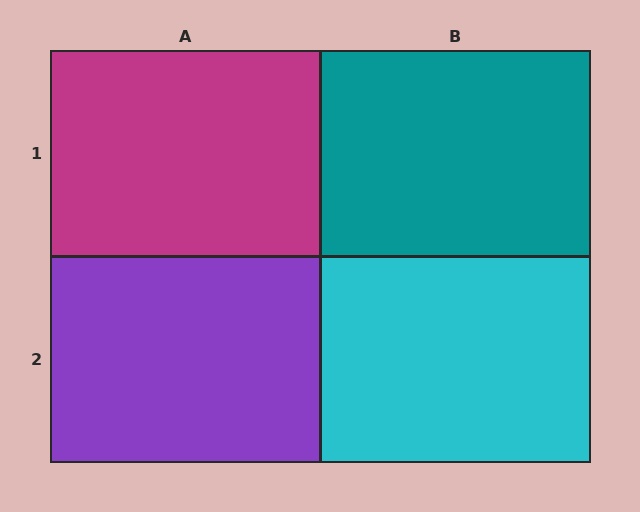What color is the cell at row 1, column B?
Teal.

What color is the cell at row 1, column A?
Magenta.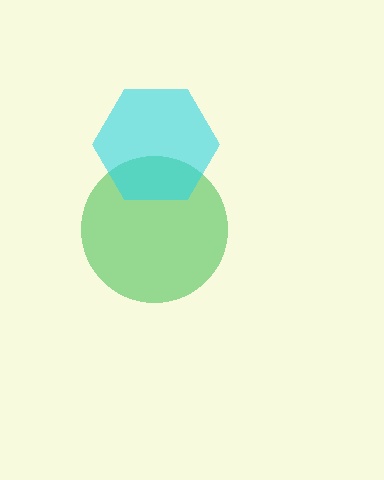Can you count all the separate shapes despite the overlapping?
Yes, there are 2 separate shapes.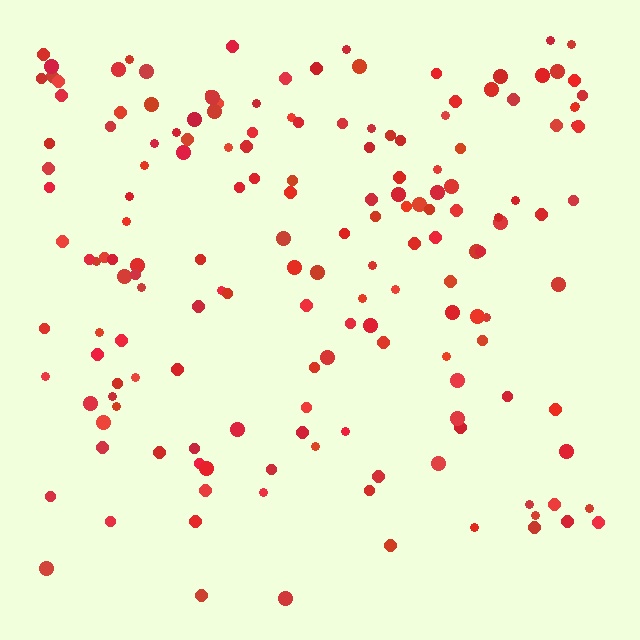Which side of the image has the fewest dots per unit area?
The bottom.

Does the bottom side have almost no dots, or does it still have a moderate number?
Still a moderate number, just noticeably fewer than the top.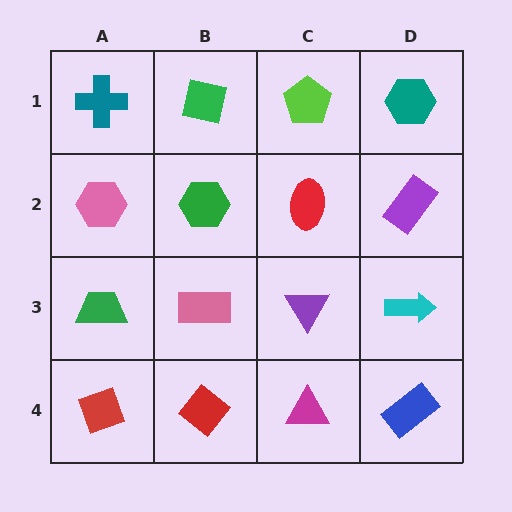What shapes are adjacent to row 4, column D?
A cyan arrow (row 3, column D), a magenta triangle (row 4, column C).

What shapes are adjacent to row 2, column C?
A lime pentagon (row 1, column C), a purple triangle (row 3, column C), a green hexagon (row 2, column B), a purple rectangle (row 2, column D).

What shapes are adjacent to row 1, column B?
A green hexagon (row 2, column B), a teal cross (row 1, column A), a lime pentagon (row 1, column C).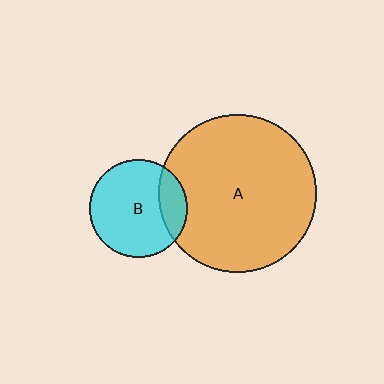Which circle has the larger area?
Circle A (orange).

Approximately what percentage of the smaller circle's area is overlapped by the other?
Approximately 20%.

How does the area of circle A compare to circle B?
Approximately 2.6 times.